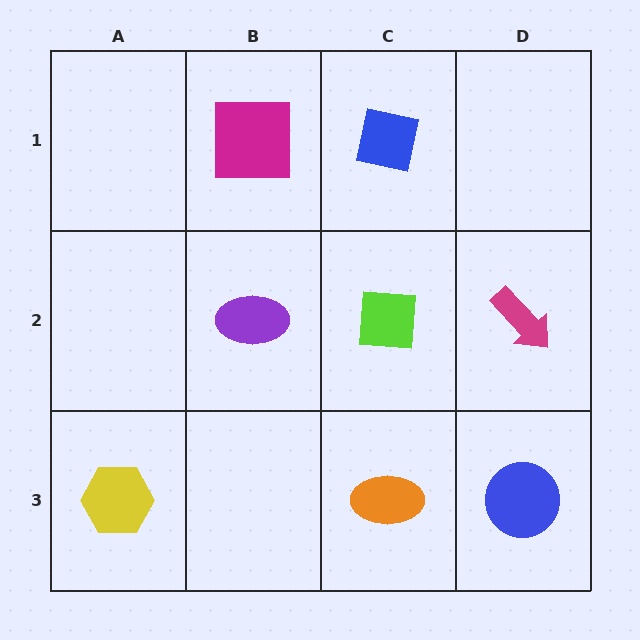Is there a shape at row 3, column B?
No, that cell is empty.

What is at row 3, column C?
An orange ellipse.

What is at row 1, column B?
A magenta square.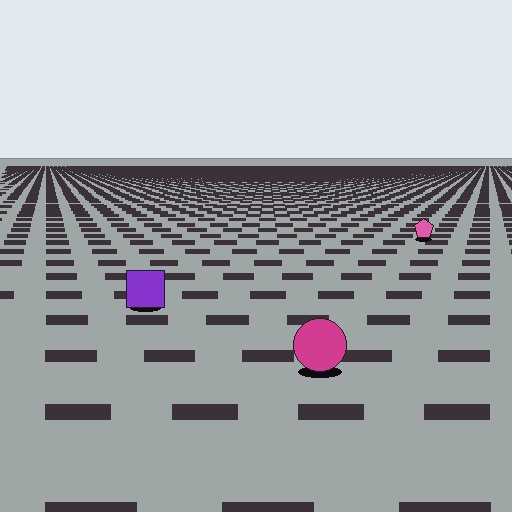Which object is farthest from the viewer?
The pink pentagon is farthest from the viewer. It appears smaller and the ground texture around it is denser.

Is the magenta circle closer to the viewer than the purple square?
Yes. The magenta circle is closer — you can tell from the texture gradient: the ground texture is coarser near it.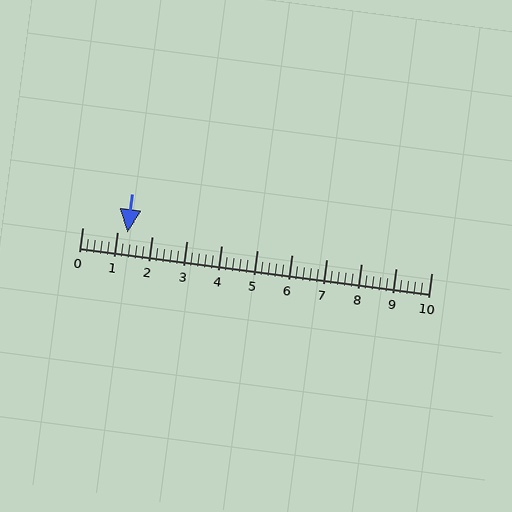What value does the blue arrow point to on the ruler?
The blue arrow points to approximately 1.3.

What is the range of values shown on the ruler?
The ruler shows values from 0 to 10.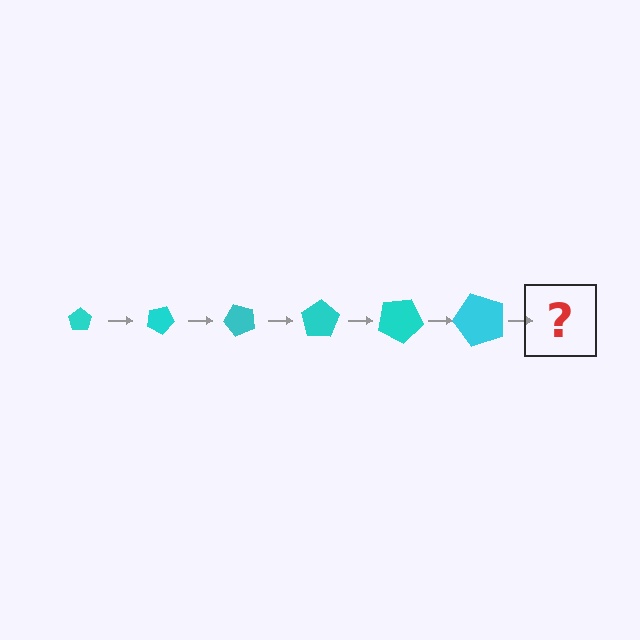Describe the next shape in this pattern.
It should be a pentagon, larger than the previous one and rotated 150 degrees from the start.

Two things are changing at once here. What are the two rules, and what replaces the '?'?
The two rules are that the pentagon grows larger each step and it rotates 25 degrees each step. The '?' should be a pentagon, larger than the previous one and rotated 150 degrees from the start.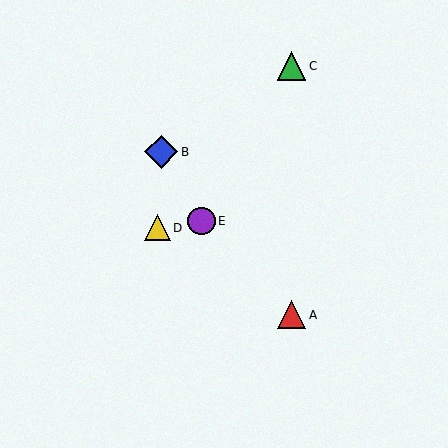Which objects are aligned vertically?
Objects A, C are aligned vertically.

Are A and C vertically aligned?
Yes, both are at x≈292.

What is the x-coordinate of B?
Object B is at x≈161.